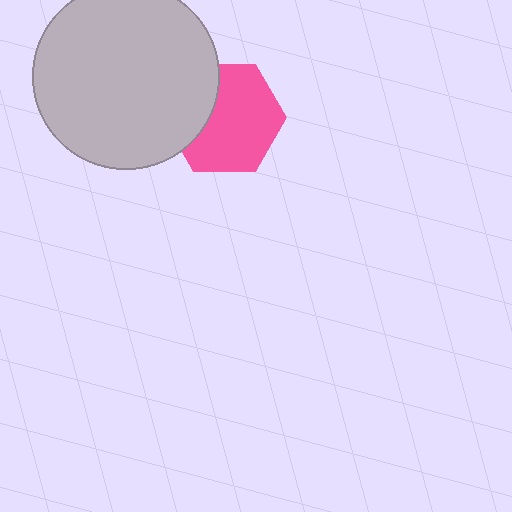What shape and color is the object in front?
The object in front is a light gray circle.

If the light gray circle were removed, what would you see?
You would see the complete pink hexagon.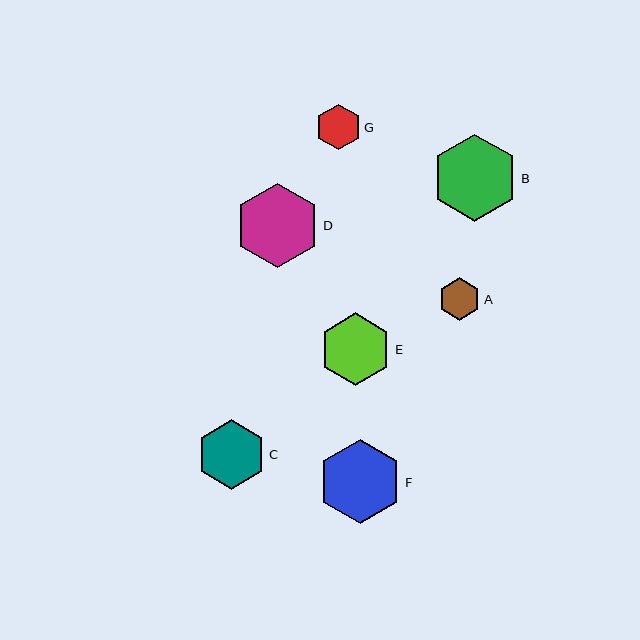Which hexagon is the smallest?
Hexagon A is the smallest with a size of approximately 42 pixels.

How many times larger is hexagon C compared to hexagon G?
Hexagon C is approximately 1.5 times the size of hexagon G.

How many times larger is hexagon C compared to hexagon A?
Hexagon C is approximately 1.6 times the size of hexagon A.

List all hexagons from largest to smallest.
From largest to smallest: B, D, F, E, C, G, A.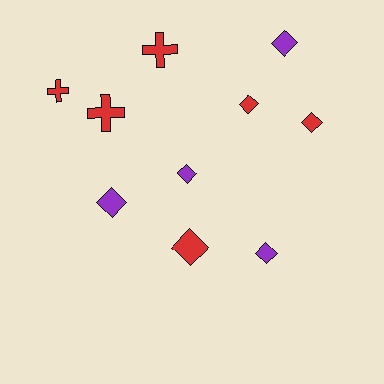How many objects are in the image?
There are 10 objects.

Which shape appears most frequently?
Diamond, with 7 objects.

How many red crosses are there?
There are 3 red crosses.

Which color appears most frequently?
Red, with 6 objects.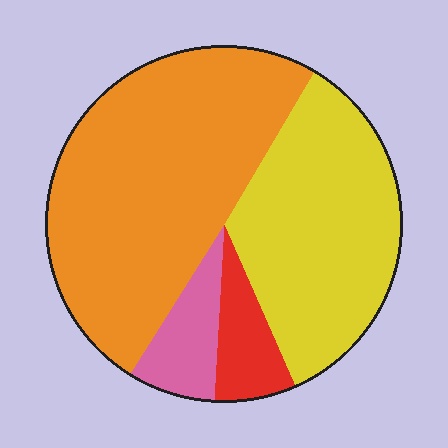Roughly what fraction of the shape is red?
Red covers about 5% of the shape.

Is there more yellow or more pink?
Yellow.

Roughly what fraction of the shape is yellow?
Yellow covers about 35% of the shape.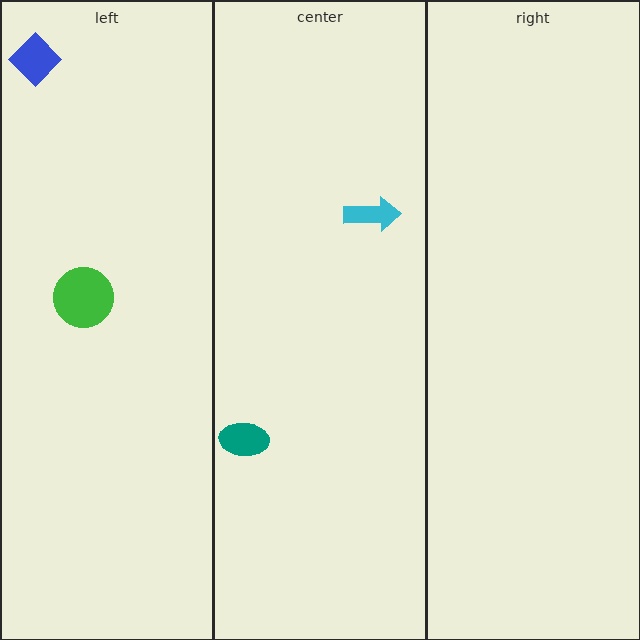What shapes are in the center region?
The cyan arrow, the teal ellipse.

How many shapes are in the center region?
2.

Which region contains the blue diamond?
The left region.